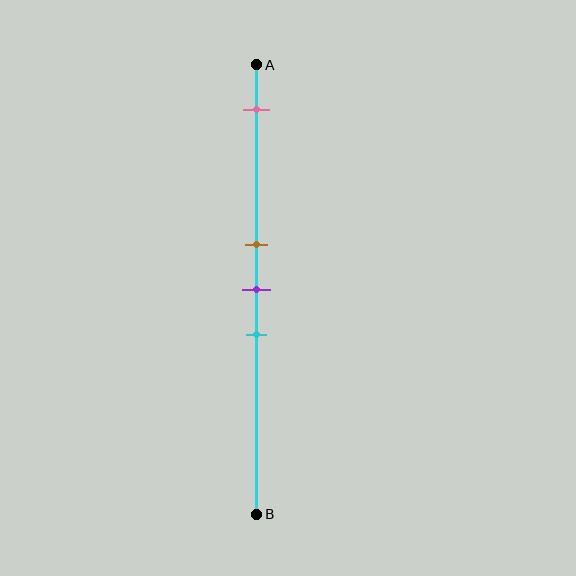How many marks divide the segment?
There are 4 marks dividing the segment.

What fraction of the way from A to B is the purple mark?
The purple mark is approximately 50% (0.5) of the way from A to B.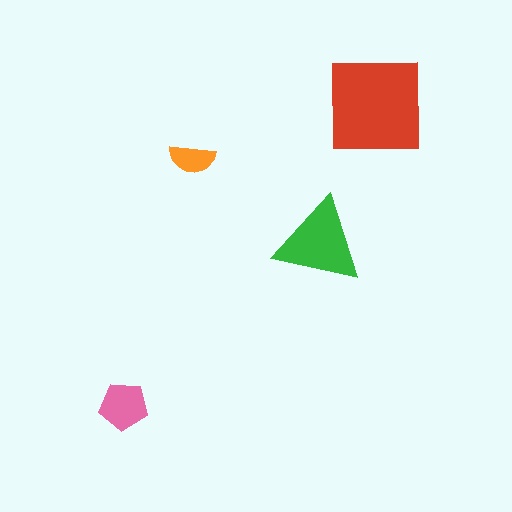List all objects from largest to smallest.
The red square, the green triangle, the pink pentagon, the orange semicircle.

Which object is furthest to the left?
The pink pentagon is leftmost.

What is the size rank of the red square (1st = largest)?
1st.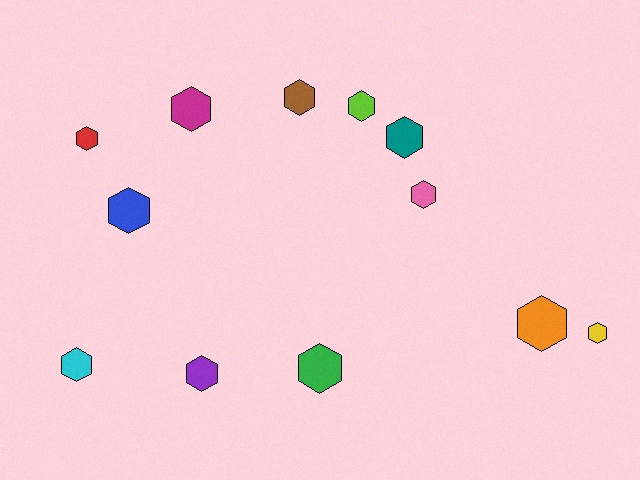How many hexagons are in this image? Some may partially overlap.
There are 12 hexagons.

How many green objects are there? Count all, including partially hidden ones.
There is 1 green object.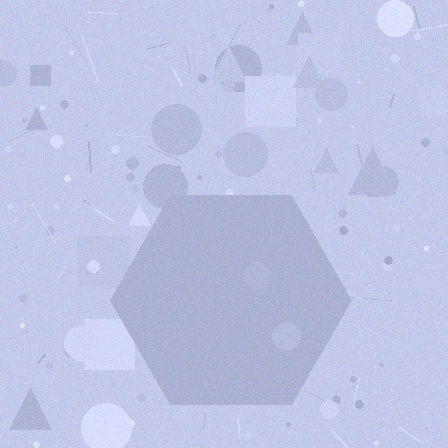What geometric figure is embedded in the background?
A hexagon is embedded in the background.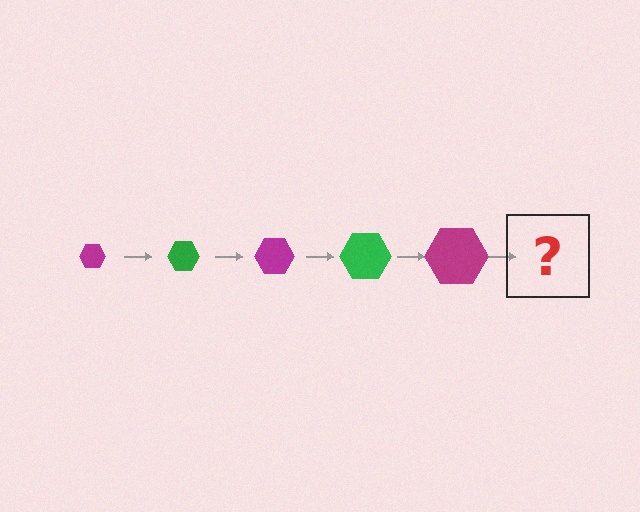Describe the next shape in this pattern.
It should be a green hexagon, larger than the previous one.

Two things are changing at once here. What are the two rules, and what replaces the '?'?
The two rules are that the hexagon grows larger each step and the color cycles through magenta and green. The '?' should be a green hexagon, larger than the previous one.